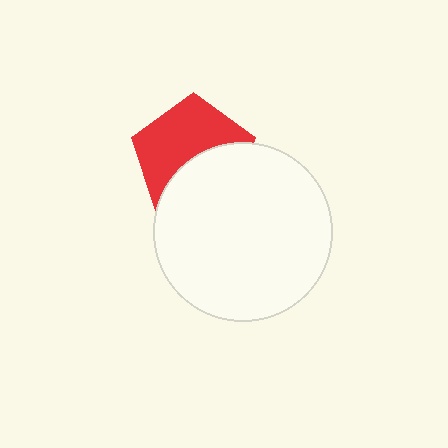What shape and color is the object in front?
The object in front is a white circle.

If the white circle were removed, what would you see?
You would see the complete red pentagon.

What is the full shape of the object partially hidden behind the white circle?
The partially hidden object is a red pentagon.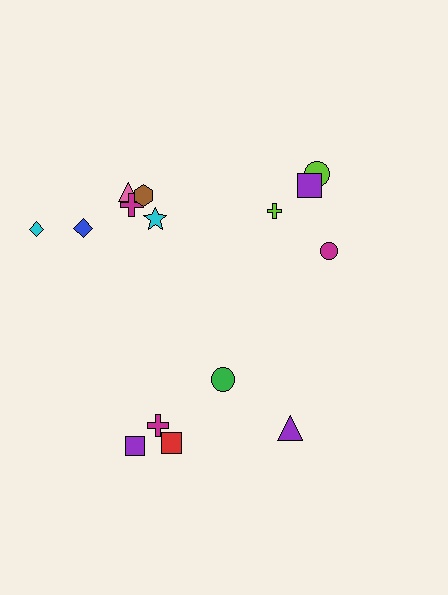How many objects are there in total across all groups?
There are 15 objects.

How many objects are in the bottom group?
There are 5 objects.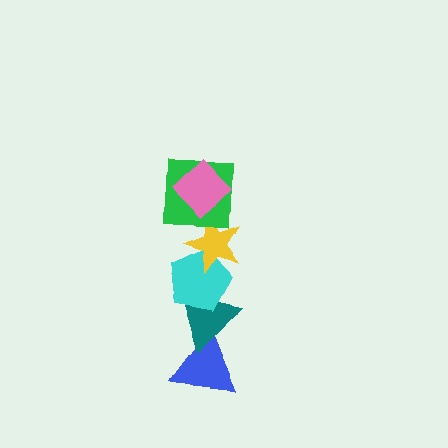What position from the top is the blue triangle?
The blue triangle is 6th from the top.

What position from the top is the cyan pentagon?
The cyan pentagon is 4th from the top.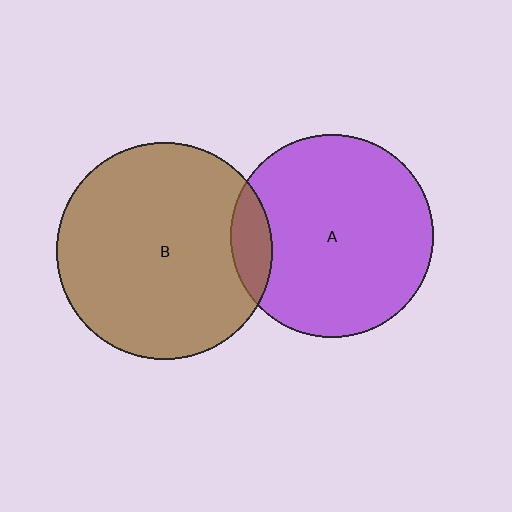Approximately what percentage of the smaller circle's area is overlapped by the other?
Approximately 10%.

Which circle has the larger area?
Circle B (brown).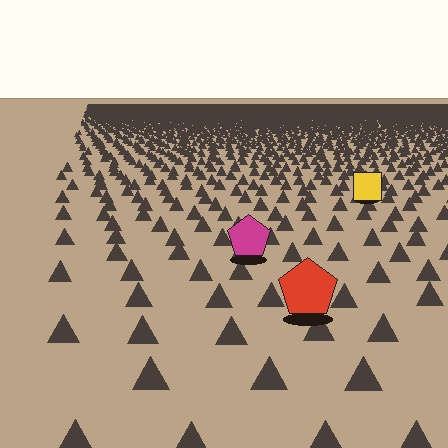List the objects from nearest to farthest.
From nearest to farthest: the red pentagon, the magenta pentagon, the yellow square.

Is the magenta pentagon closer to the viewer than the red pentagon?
No. The red pentagon is closer — you can tell from the texture gradient: the ground texture is coarser near it.